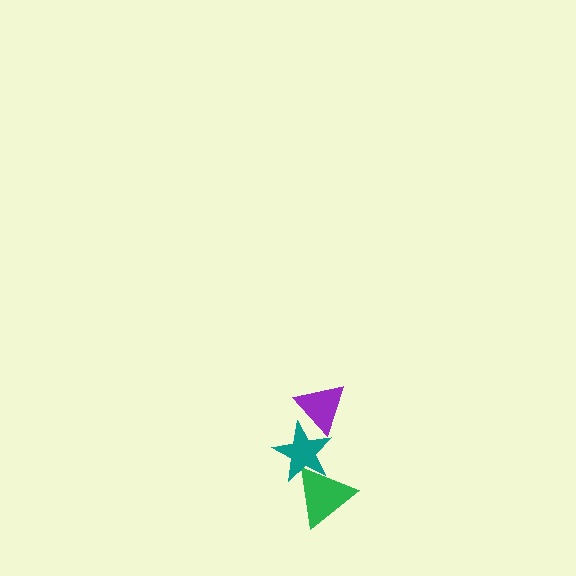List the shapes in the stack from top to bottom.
From top to bottom: the purple triangle, the teal star, the green triangle.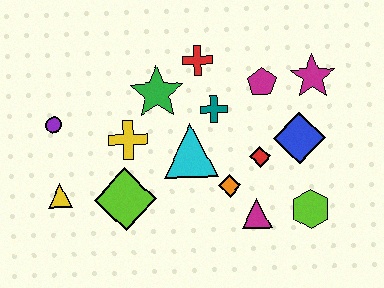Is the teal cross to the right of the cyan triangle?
Yes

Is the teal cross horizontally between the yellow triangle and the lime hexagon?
Yes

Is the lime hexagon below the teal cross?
Yes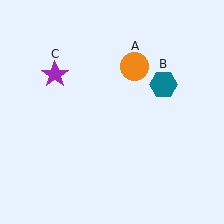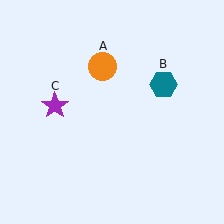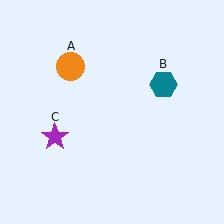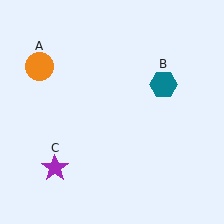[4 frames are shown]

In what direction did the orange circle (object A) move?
The orange circle (object A) moved left.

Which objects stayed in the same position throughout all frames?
Teal hexagon (object B) remained stationary.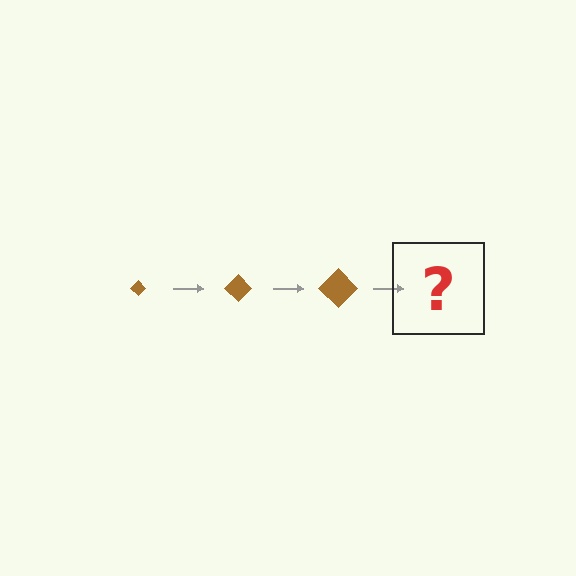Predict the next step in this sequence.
The next step is a brown diamond, larger than the previous one.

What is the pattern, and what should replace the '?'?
The pattern is that the diamond gets progressively larger each step. The '?' should be a brown diamond, larger than the previous one.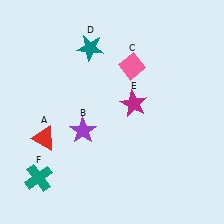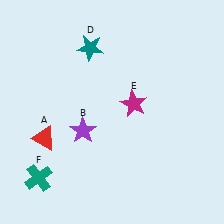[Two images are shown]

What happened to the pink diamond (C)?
The pink diamond (C) was removed in Image 2. It was in the top-right area of Image 1.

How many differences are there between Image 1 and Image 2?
There is 1 difference between the two images.